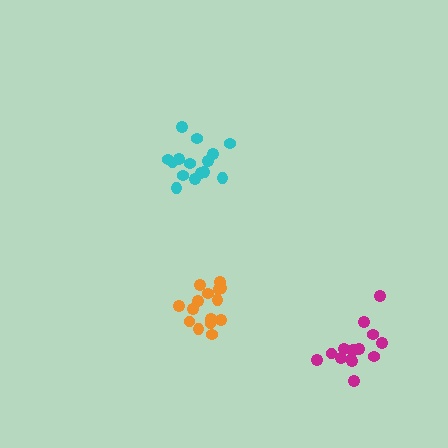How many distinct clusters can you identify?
There are 3 distinct clusters.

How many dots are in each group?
Group 1: 15 dots, Group 2: 15 dots, Group 3: 14 dots (44 total).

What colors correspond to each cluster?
The clusters are colored: orange, cyan, magenta.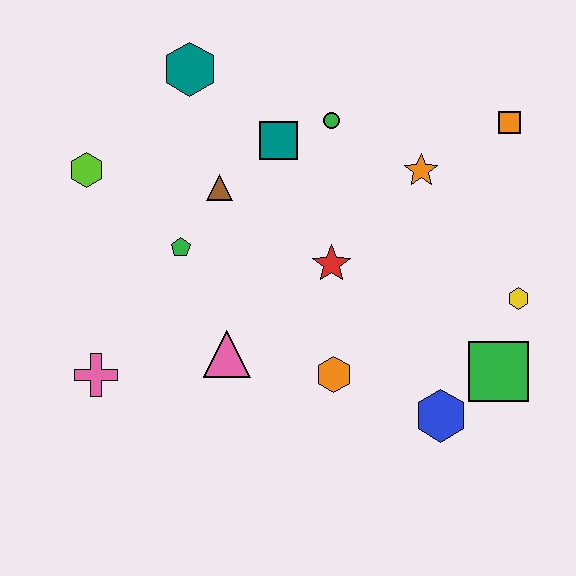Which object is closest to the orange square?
The orange star is closest to the orange square.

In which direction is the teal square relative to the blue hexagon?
The teal square is above the blue hexagon.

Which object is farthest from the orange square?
The pink cross is farthest from the orange square.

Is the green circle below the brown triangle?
No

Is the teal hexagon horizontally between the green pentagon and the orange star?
Yes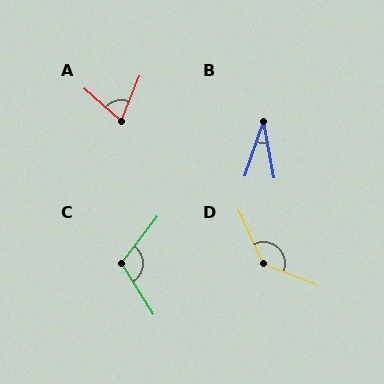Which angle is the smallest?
B, at approximately 30 degrees.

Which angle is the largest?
D, at approximately 136 degrees.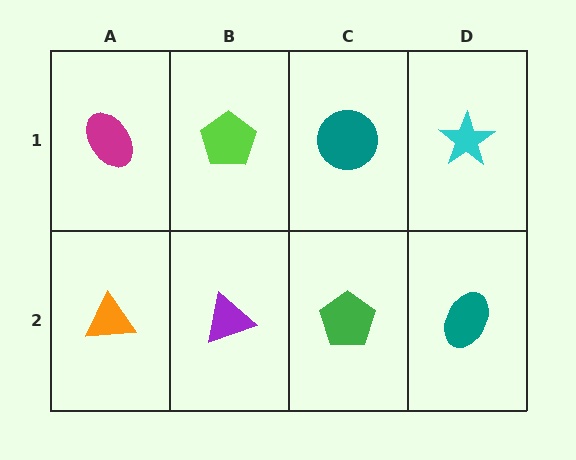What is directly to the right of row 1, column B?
A teal circle.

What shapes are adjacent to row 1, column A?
An orange triangle (row 2, column A), a lime pentagon (row 1, column B).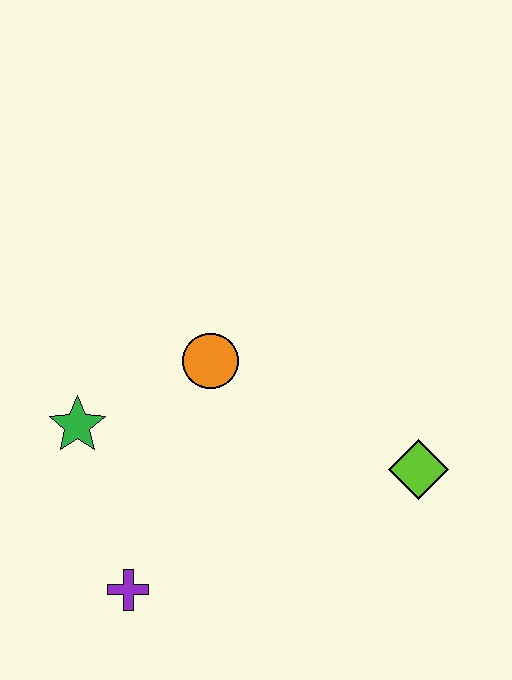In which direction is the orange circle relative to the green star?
The orange circle is to the right of the green star.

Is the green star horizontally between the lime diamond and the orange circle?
No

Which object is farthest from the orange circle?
The purple cross is farthest from the orange circle.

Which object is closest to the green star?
The orange circle is closest to the green star.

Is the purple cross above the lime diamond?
No